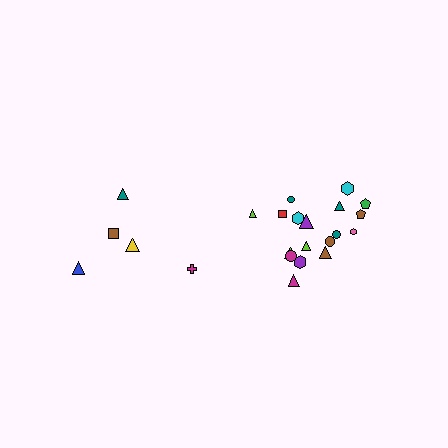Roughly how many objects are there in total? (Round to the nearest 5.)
Roughly 25 objects in total.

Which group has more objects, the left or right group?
The right group.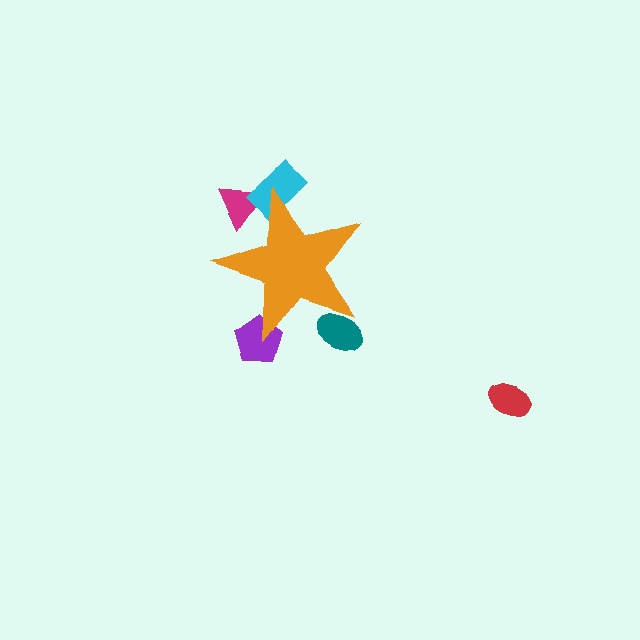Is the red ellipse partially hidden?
No, the red ellipse is fully visible.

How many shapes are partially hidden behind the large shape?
4 shapes are partially hidden.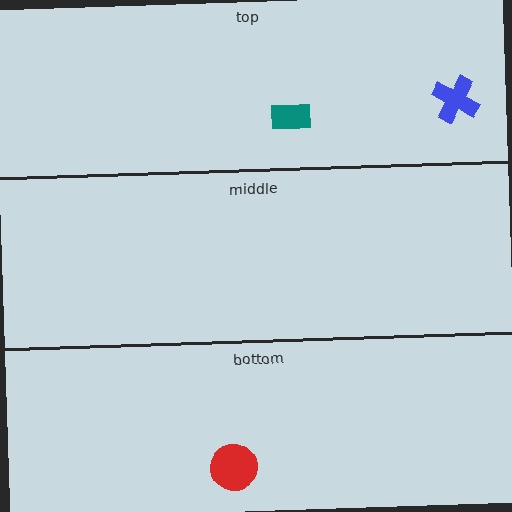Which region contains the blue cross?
The top region.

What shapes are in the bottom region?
The red circle.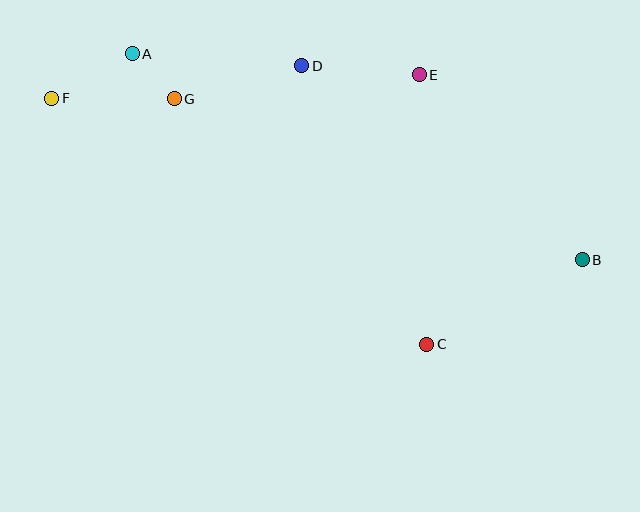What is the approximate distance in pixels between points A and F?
The distance between A and F is approximately 92 pixels.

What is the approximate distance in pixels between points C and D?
The distance between C and D is approximately 305 pixels.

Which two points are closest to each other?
Points A and G are closest to each other.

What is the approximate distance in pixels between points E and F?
The distance between E and F is approximately 368 pixels.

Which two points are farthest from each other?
Points B and F are farthest from each other.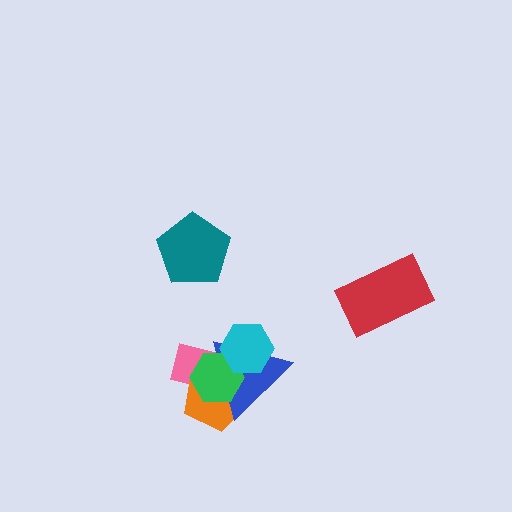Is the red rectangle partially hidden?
No, no other shape covers it.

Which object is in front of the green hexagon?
The cyan hexagon is in front of the green hexagon.